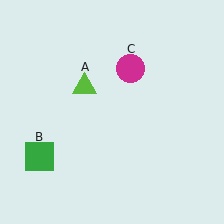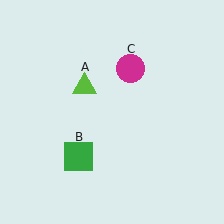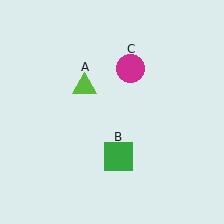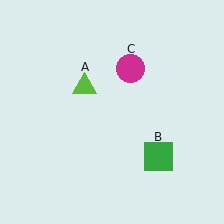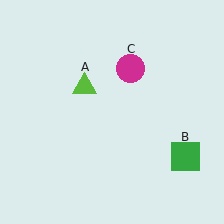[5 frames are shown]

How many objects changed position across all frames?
1 object changed position: green square (object B).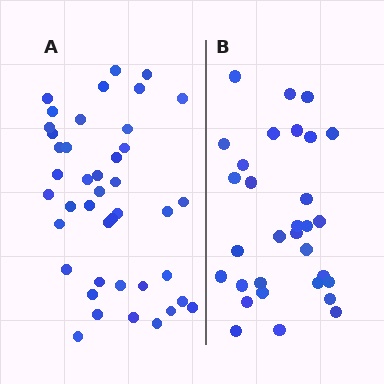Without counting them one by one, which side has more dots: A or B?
Region A (the left region) has more dots.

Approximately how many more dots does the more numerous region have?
Region A has roughly 12 or so more dots than region B.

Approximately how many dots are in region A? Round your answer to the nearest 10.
About 40 dots. (The exact count is 42, which rounds to 40.)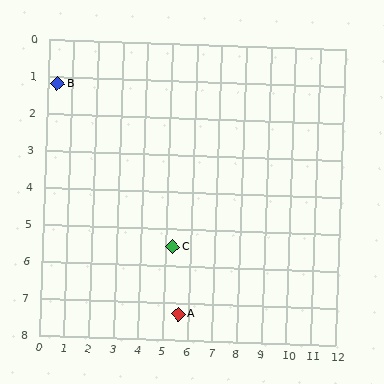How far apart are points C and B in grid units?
Points C and B are about 6.5 grid units apart.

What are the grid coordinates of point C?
Point C is at approximately (5.3, 5.5).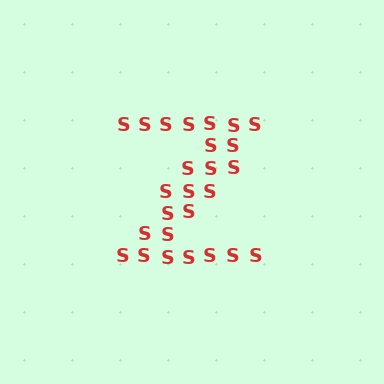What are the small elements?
The small elements are letter S's.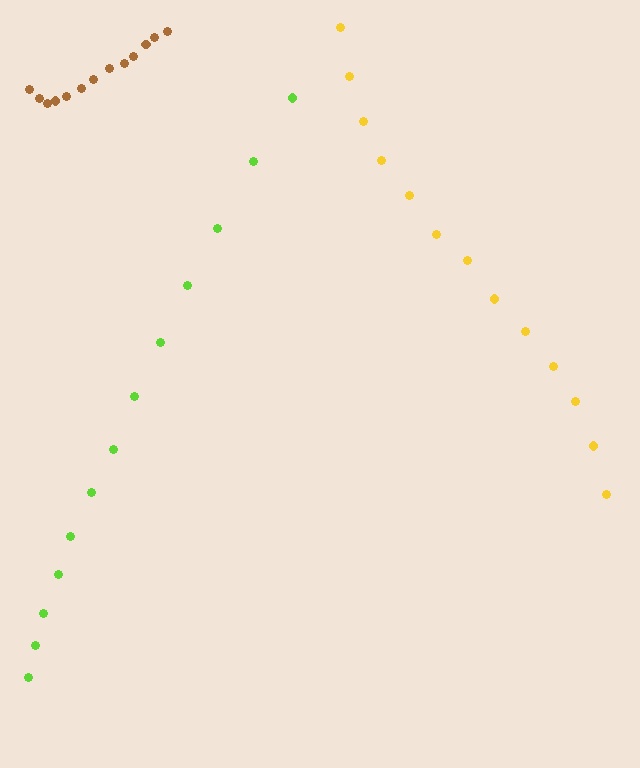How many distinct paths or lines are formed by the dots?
There are 3 distinct paths.